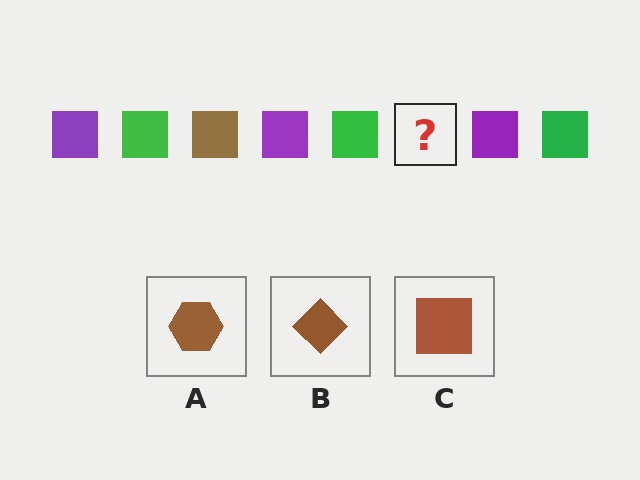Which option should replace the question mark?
Option C.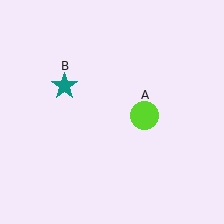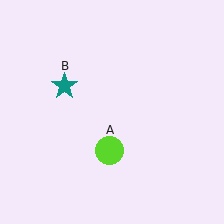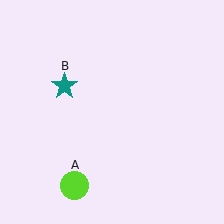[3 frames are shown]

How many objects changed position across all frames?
1 object changed position: lime circle (object A).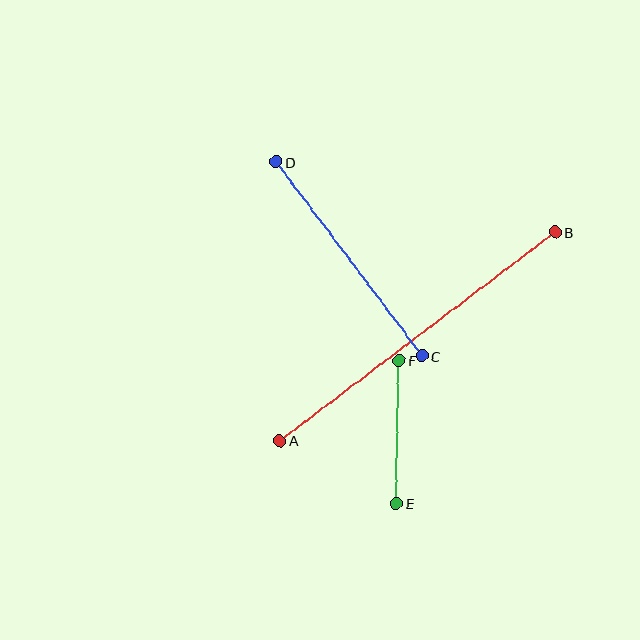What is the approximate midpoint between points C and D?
The midpoint is at approximately (349, 259) pixels.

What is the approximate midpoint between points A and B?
The midpoint is at approximately (417, 336) pixels.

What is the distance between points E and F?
The distance is approximately 143 pixels.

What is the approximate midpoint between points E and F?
The midpoint is at approximately (398, 432) pixels.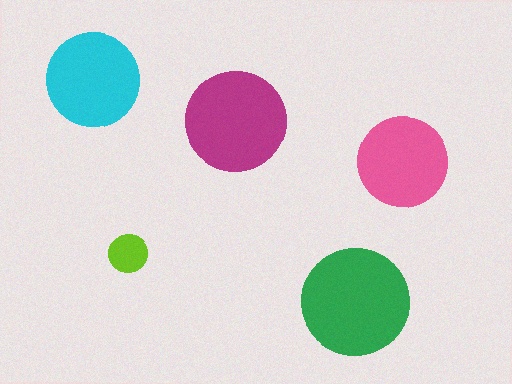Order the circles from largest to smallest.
the green one, the magenta one, the cyan one, the pink one, the lime one.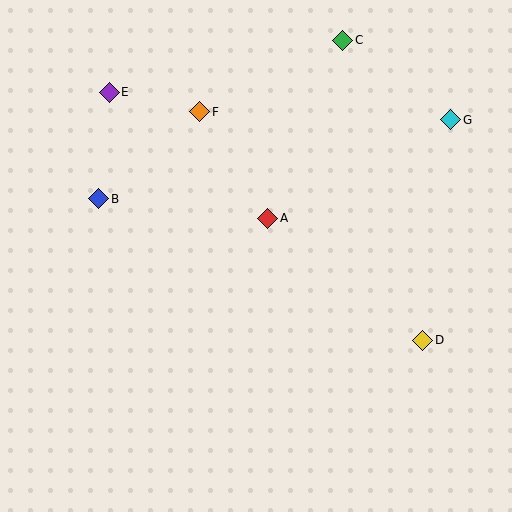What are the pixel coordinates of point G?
Point G is at (451, 120).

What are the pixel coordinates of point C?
Point C is at (343, 40).